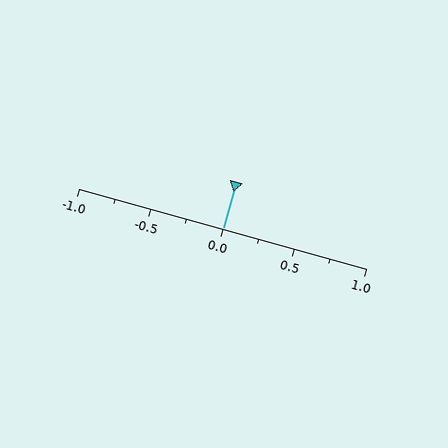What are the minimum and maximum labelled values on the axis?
The axis runs from -1.0 to 1.0.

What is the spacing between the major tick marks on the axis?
The major ticks are spaced 0.5 apart.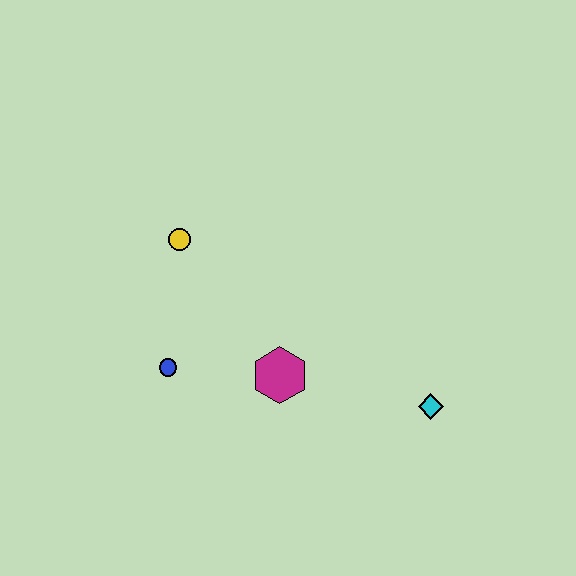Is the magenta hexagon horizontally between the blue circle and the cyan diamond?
Yes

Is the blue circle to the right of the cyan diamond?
No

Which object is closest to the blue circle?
The magenta hexagon is closest to the blue circle.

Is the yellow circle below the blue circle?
No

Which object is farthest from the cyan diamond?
The yellow circle is farthest from the cyan diamond.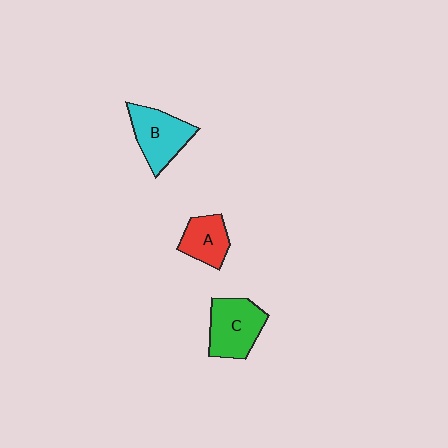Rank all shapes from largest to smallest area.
From largest to smallest: C (green), B (cyan), A (red).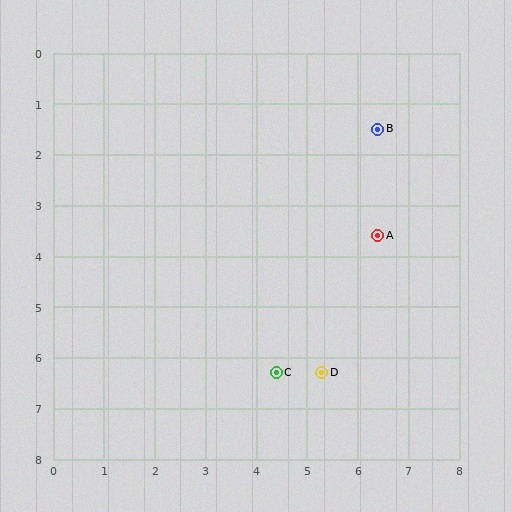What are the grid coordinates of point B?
Point B is at approximately (6.4, 1.5).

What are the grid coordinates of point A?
Point A is at approximately (6.4, 3.6).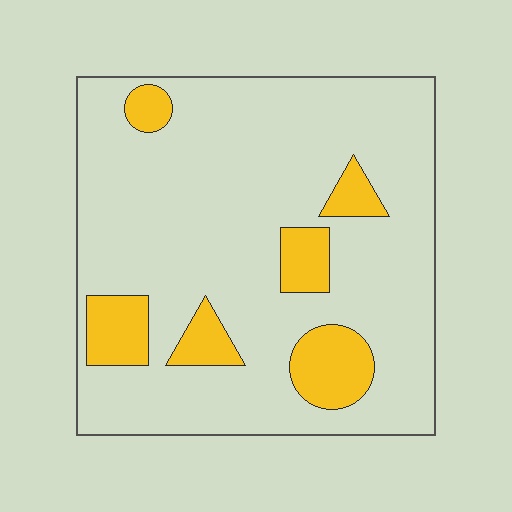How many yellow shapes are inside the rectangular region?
6.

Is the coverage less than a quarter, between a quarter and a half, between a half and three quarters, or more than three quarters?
Less than a quarter.